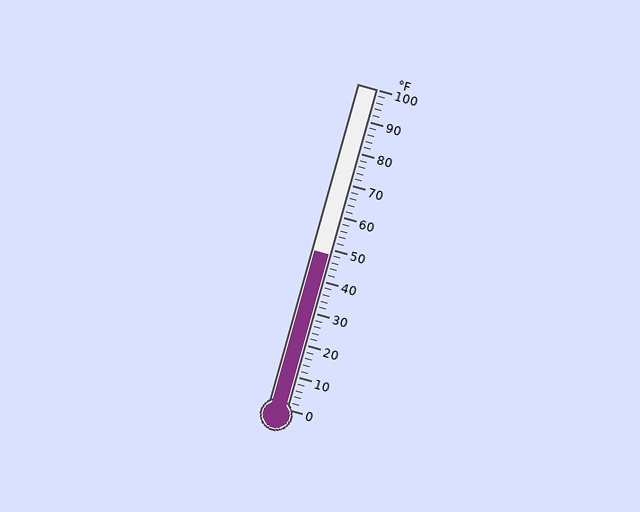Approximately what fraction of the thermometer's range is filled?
The thermometer is filled to approximately 50% of its range.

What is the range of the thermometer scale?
The thermometer scale ranges from 0°F to 100°F.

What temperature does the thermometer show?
The thermometer shows approximately 48°F.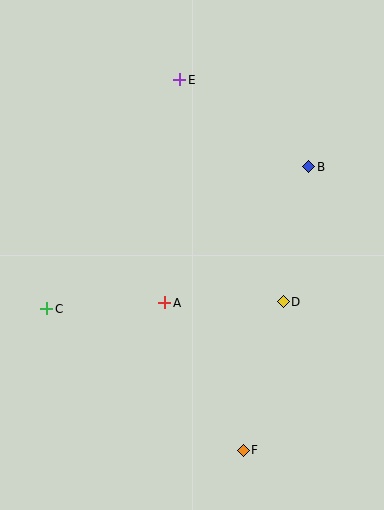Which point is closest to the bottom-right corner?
Point F is closest to the bottom-right corner.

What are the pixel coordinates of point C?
Point C is at (47, 309).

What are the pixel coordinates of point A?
Point A is at (165, 303).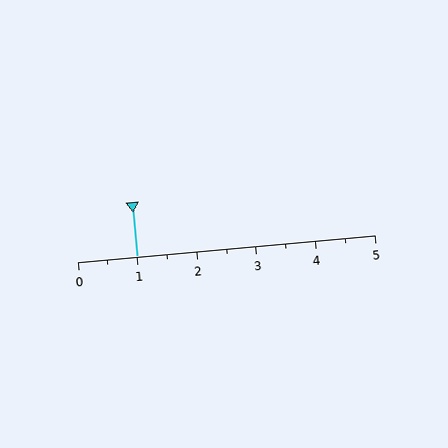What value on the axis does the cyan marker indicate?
The marker indicates approximately 1.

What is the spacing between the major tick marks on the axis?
The major ticks are spaced 1 apart.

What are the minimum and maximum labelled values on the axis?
The axis runs from 0 to 5.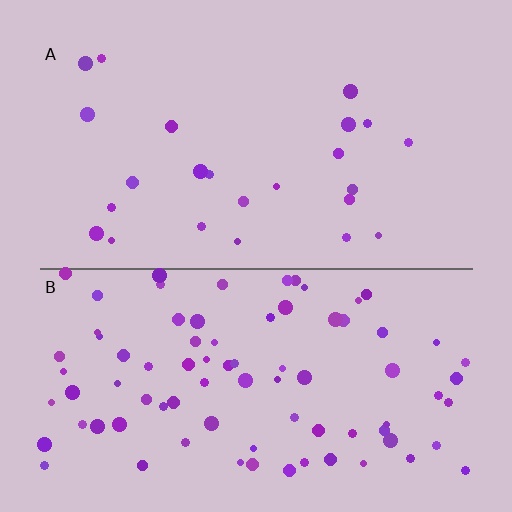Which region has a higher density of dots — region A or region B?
B (the bottom).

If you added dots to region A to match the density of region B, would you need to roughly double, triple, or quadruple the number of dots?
Approximately triple.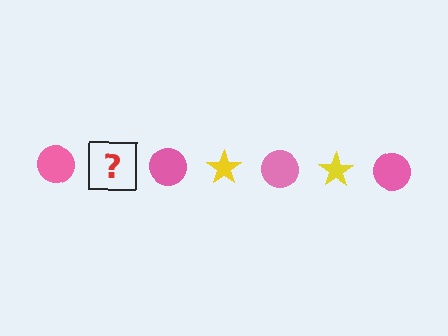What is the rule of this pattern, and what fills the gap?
The rule is that the pattern alternates between pink circle and yellow star. The gap should be filled with a yellow star.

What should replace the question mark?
The question mark should be replaced with a yellow star.